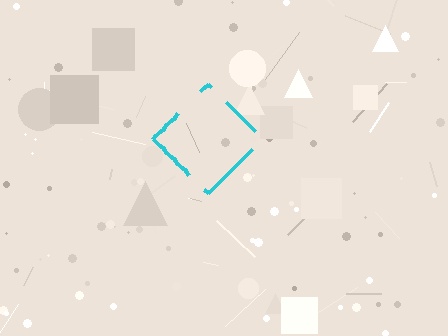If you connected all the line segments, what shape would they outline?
They would outline a diamond.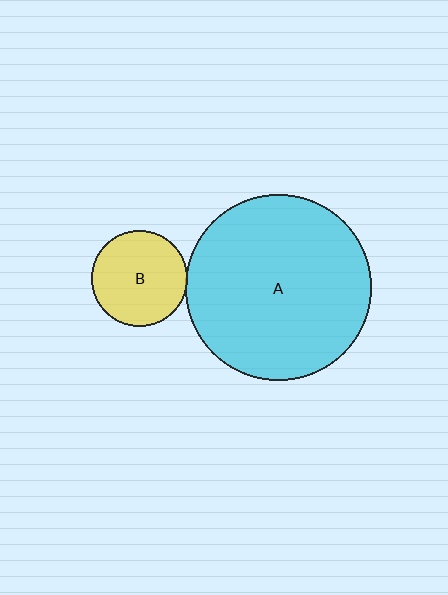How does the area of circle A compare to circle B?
Approximately 3.7 times.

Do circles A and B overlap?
Yes.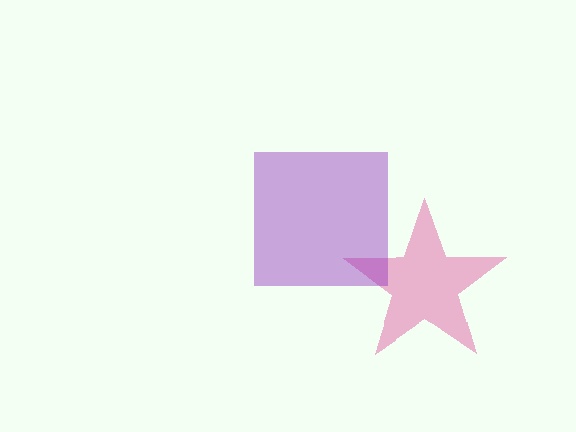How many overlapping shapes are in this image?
There are 2 overlapping shapes in the image.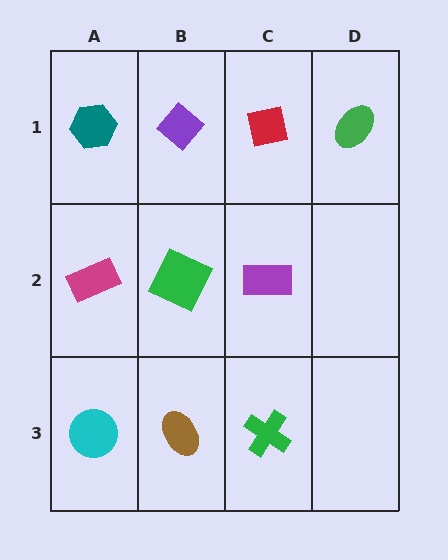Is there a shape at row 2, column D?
No, that cell is empty.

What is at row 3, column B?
A brown ellipse.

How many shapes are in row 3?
3 shapes.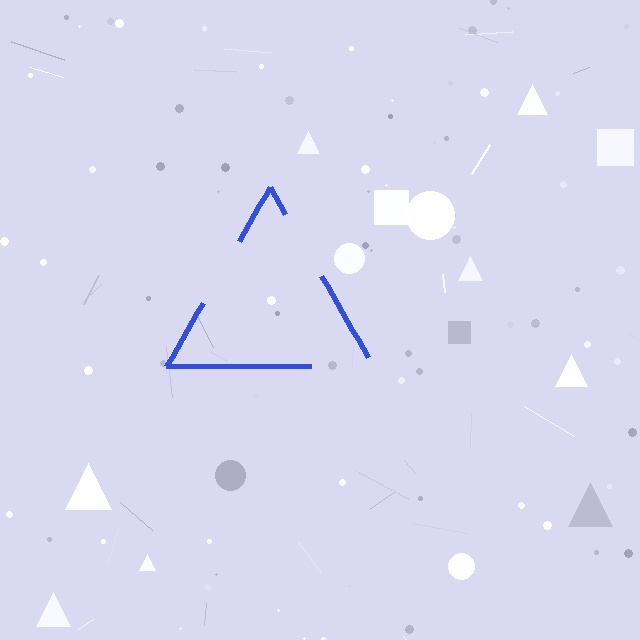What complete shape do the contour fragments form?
The contour fragments form a triangle.